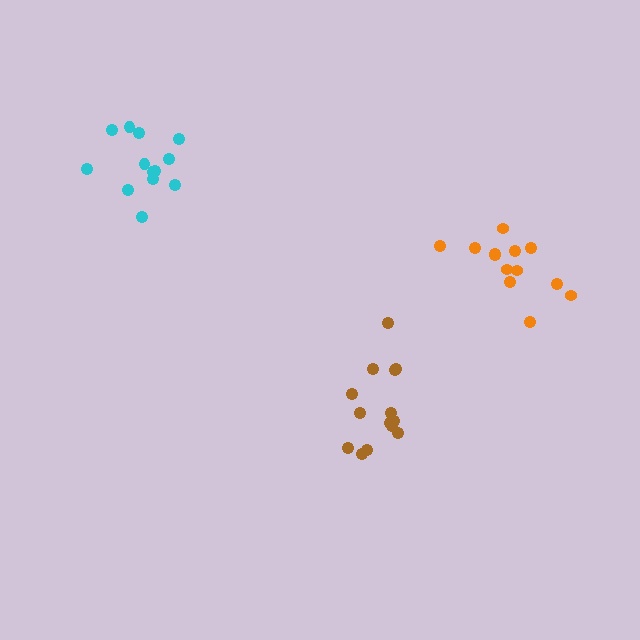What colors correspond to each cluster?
The clusters are colored: brown, cyan, orange.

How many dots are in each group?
Group 1: 14 dots, Group 2: 13 dots, Group 3: 13 dots (40 total).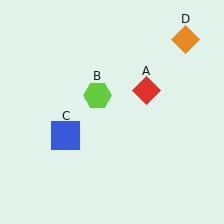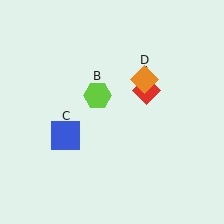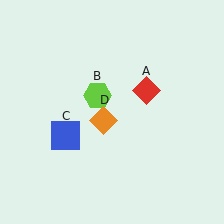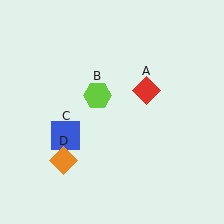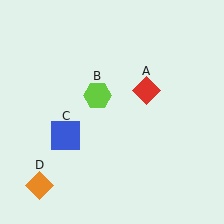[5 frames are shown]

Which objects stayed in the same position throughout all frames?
Red diamond (object A) and lime hexagon (object B) and blue square (object C) remained stationary.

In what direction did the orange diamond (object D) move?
The orange diamond (object D) moved down and to the left.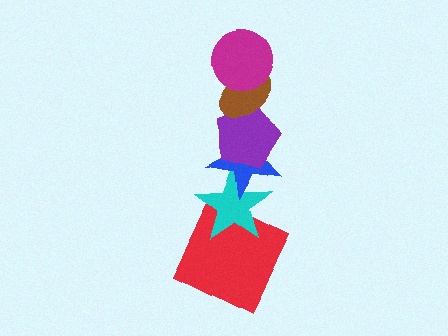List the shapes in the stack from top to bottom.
From top to bottom: the magenta circle, the brown ellipse, the purple pentagon, the blue star, the cyan star, the red square.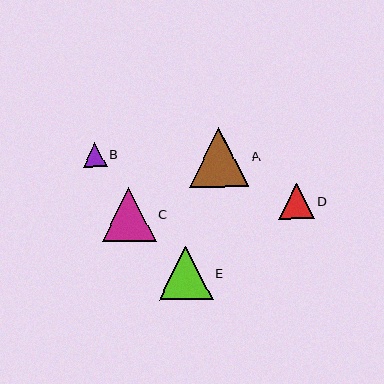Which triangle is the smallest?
Triangle B is the smallest with a size of approximately 24 pixels.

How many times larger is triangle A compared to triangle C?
Triangle A is approximately 1.1 times the size of triangle C.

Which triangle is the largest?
Triangle A is the largest with a size of approximately 60 pixels.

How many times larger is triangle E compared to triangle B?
Triangle E is approximately 2.3 times the size of triangle B.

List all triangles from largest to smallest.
From largest to smallest: A, C, E, D, B.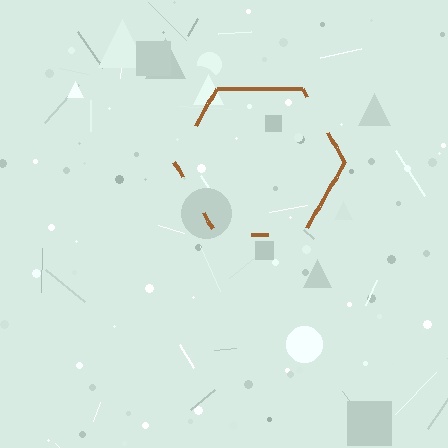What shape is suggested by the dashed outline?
The dashed outline suggests a hexagon.